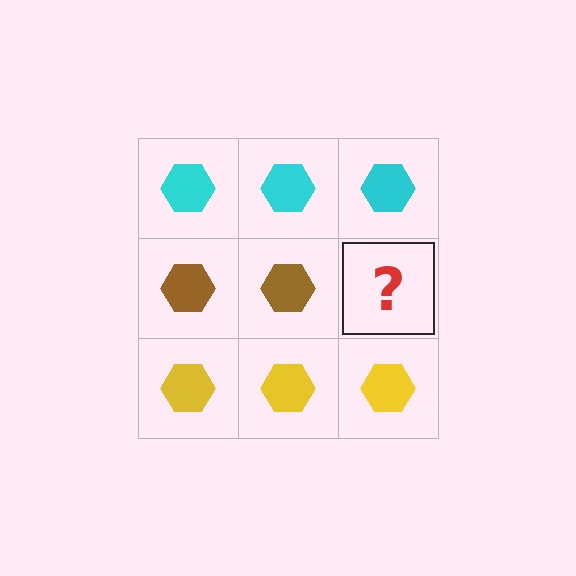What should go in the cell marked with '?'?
The missing cell should contain a brown hexagon.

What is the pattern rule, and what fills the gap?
The rule is that each row has a consistent color. The gap should be filled with a brown hexagon.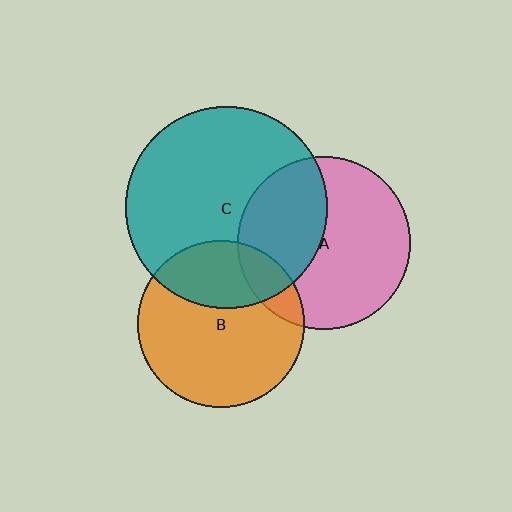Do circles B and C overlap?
Yes.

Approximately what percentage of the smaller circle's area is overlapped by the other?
Approximately 30%.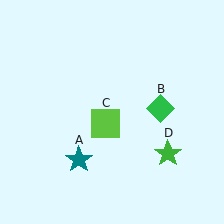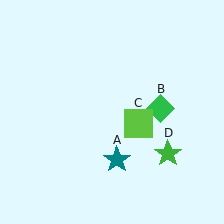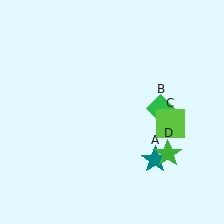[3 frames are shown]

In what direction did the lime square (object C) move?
The lime square (object C) moved right.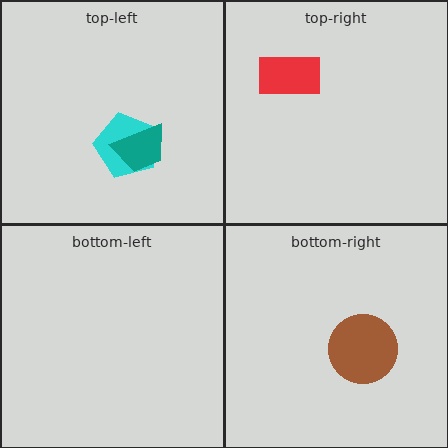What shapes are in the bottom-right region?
The brown circle.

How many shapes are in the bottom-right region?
1.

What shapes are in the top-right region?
The red rectangle.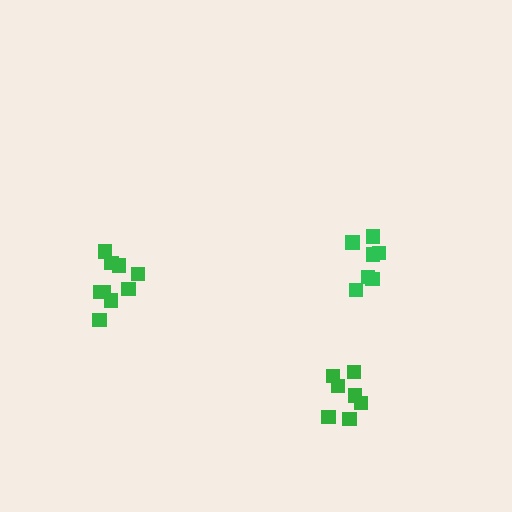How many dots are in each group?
Group 1: 7 dots, Group 2: 7 dots, Group 3: 9 dots (23 total).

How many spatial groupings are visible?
There are 3 spatial groupings.